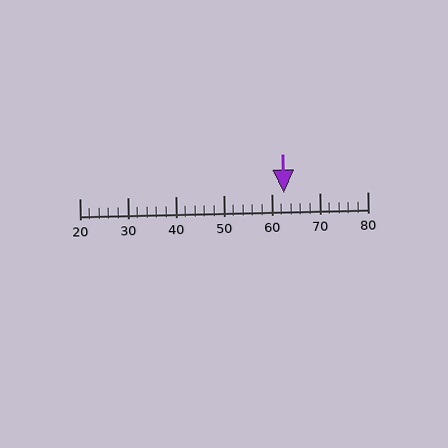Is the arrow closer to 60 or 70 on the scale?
The arrow is closer to 60.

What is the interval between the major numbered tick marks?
The major tick marks are spaced 10 units apart.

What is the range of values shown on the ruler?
The ruler shows values from 20 to 80.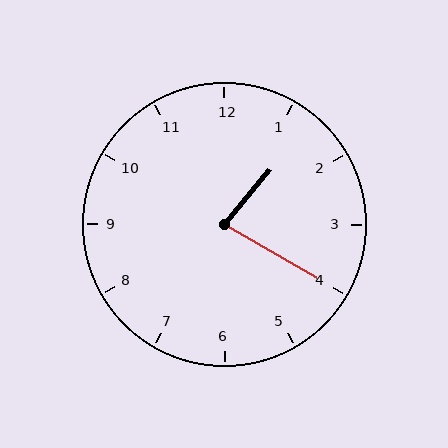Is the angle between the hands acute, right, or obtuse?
It is acute.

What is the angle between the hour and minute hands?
Approximately 80 degrees.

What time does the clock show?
1:20.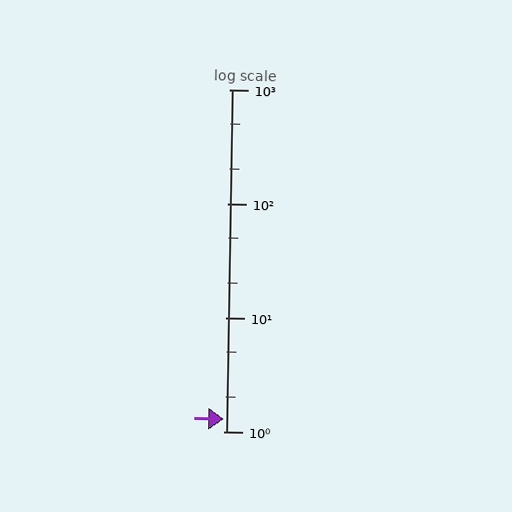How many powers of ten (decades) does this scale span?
The scale spans 3 decades, from 1 to 1000.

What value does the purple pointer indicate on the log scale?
The pointer indicates approximately 1.3.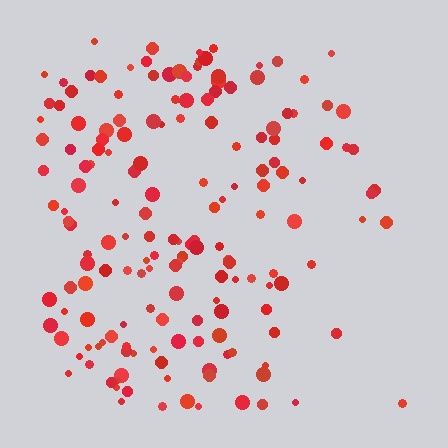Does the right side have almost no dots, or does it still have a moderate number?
Still a moderate number, just noticeably fewer than the left.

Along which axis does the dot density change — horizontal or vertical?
Horizontal.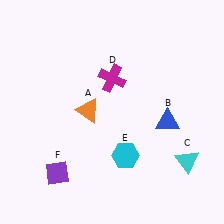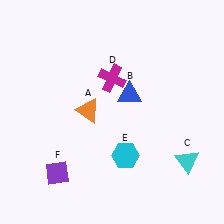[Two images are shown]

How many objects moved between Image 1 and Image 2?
1 object moved between the two images.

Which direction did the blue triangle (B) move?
The blue triangle (B) moved left.